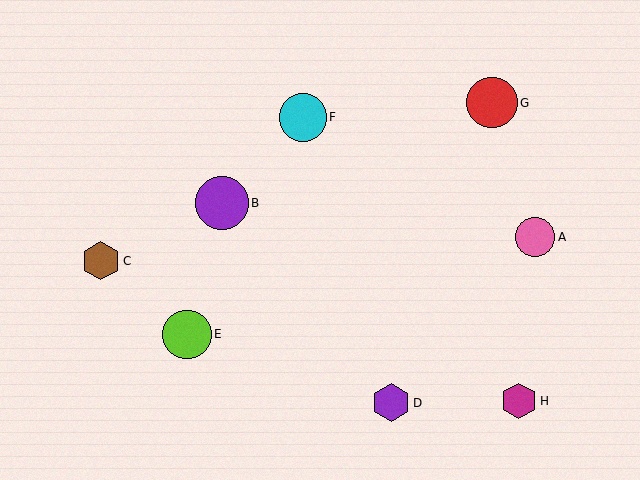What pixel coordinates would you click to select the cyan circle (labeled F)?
Click at (303, 117) to select the cyan circle F.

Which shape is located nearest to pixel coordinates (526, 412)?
The magenta hexagon (labeled H) at (519, 401) is nearest to that location.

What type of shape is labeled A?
Shape A is a pink circle.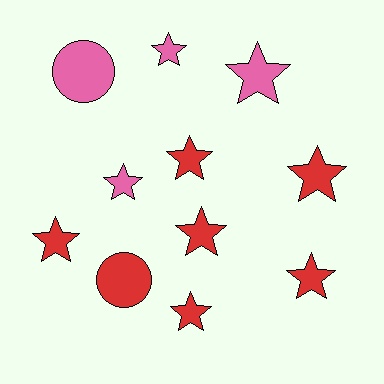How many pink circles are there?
There is 1 pink circle.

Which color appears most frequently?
Red, with 7 objects.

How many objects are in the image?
There are 11 objects.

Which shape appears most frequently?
Star, with 9 objects.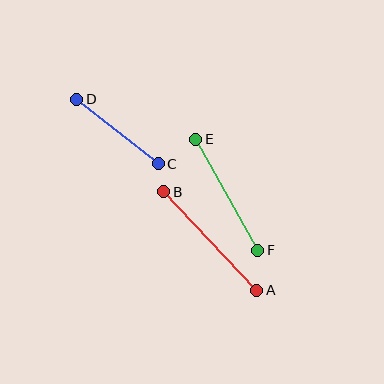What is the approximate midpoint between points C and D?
The midpoint is at approximately (117, 132) pixels.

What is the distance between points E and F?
The distance is approximately 127 pixels.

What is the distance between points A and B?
The distance is approximately 135 pixels.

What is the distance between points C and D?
The distance is approximately 104 pixels.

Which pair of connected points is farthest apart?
Points A and B are farthest apart.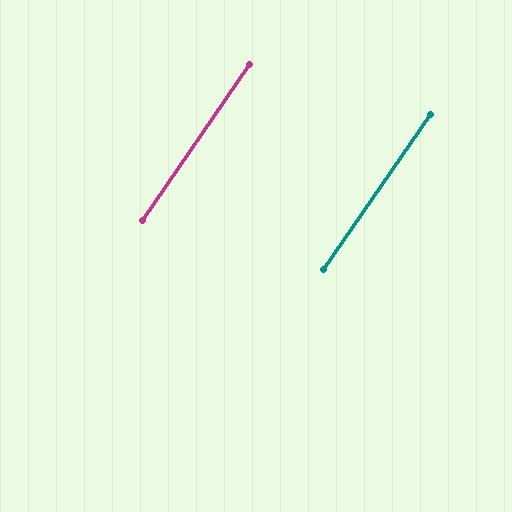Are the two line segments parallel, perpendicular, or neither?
Parallel — their directions differ by only 0.2°.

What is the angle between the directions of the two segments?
Approximately 0 degrees.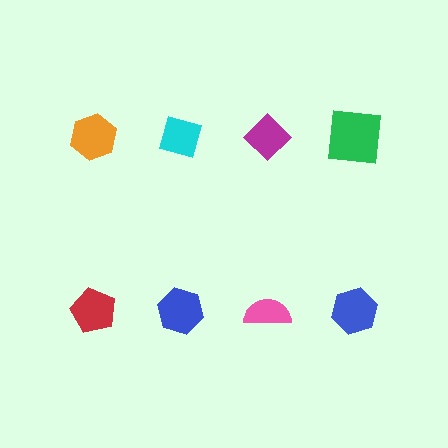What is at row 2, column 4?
A blue hexagon.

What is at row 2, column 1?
A red pentagon.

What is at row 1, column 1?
An orange hexagon.